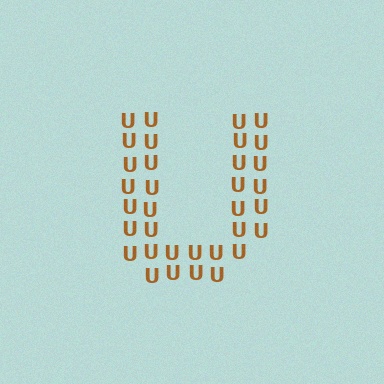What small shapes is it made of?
It is made of small letter U's.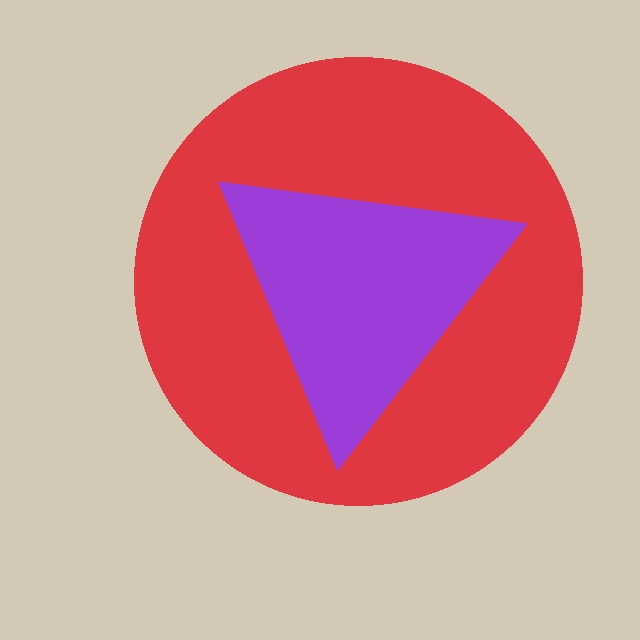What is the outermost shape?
The red circle.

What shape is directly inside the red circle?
The purple triangle.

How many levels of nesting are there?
2.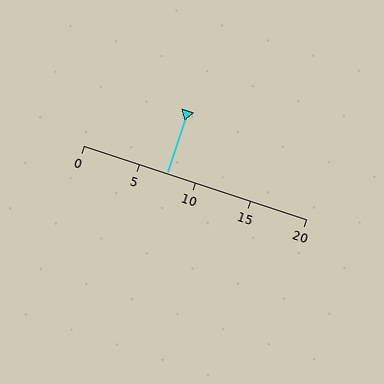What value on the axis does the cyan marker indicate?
The marker indicates approximately 7.5.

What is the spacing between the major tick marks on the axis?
The major ticks are spaced 5 apart.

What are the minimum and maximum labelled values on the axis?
The axis runs from 0 to 20.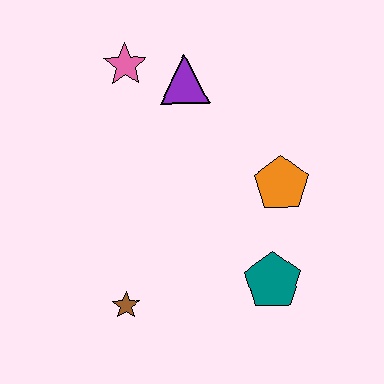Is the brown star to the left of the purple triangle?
Yes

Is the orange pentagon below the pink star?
Yes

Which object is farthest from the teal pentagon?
The pink star is farthest from the teal pentagon.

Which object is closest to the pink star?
The purple triangle is closest to the pink star.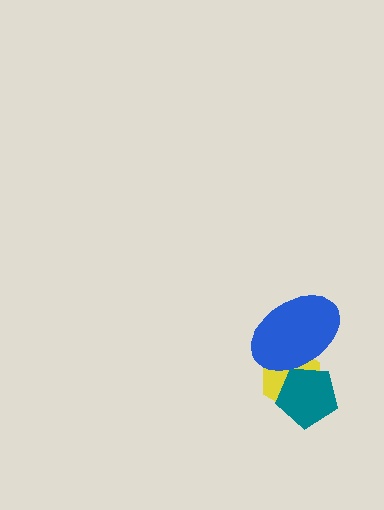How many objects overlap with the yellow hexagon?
2 objects overlap with the yellow hexagon.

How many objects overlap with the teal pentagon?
2 objects overlap with the teal pentagon.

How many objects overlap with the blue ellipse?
2 objects overlap with the blue ellipse.